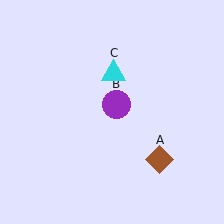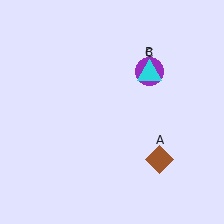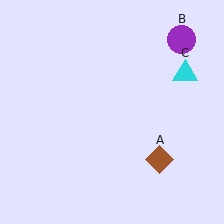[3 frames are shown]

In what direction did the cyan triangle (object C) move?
The cyan triangle (object C) moved right.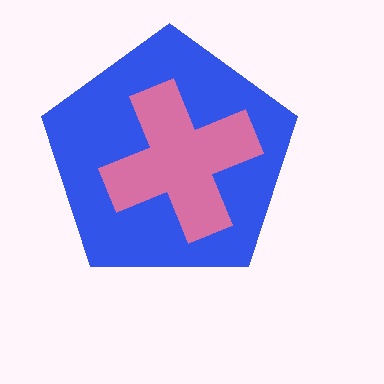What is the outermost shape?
The blue pentagon.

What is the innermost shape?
The pink cross.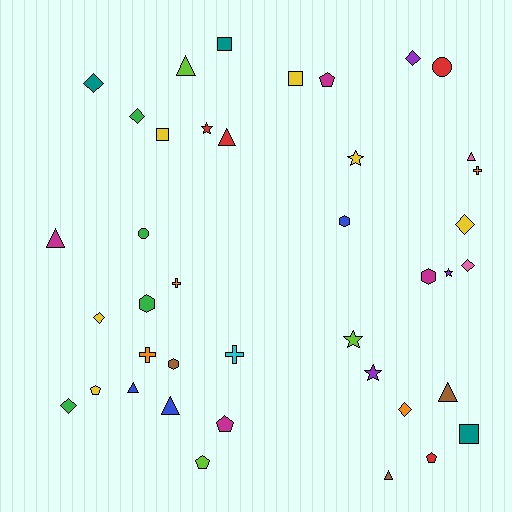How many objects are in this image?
There are 40 objects.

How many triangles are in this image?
There are 8 triangles.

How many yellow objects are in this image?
There are 6 yellow objects.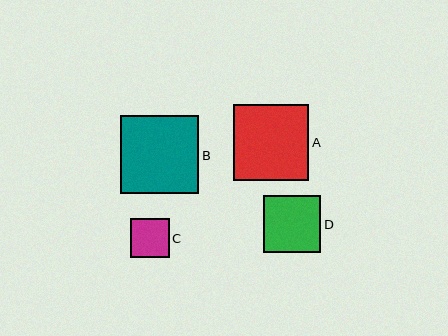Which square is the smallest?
Square C is the smallest with a size of approximately 38 pixels.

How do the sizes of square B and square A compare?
Square B and square A are approximately the same size.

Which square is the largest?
Square B is the largest with a size of approximately 78 pixels.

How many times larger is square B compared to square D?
Square B is approximately 1.4 times the size of square D.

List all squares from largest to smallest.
From largest to smallest: B, A, D, C.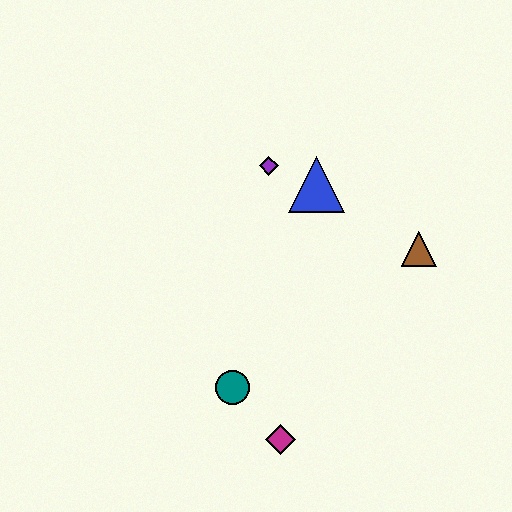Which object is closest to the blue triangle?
The purple diamond is closest to the blue triangle.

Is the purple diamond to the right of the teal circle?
Yes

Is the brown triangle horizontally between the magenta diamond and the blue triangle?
No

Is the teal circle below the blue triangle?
Yes